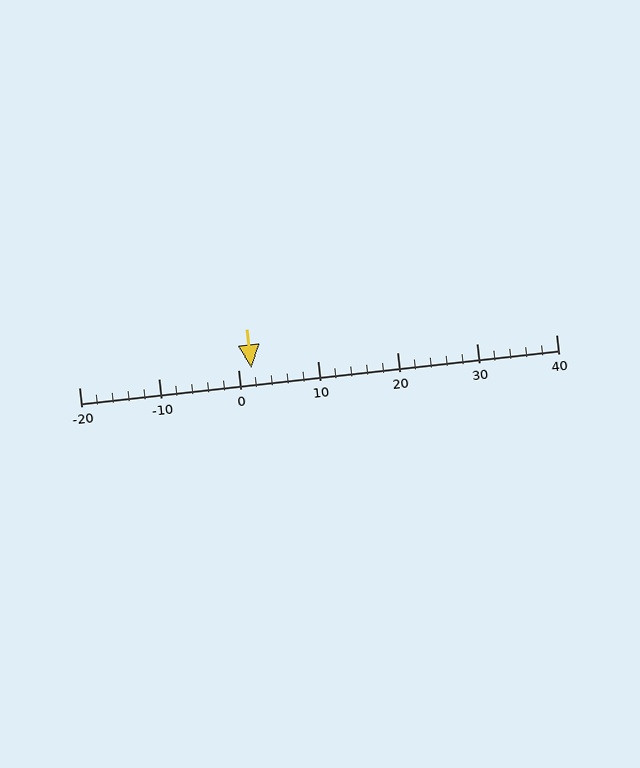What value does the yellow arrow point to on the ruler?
The yellow arrow points to approximately 2.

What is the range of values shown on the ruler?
The ruler shows values from -20 to 40.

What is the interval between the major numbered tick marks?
The major tick marks are spaced 10 units apart.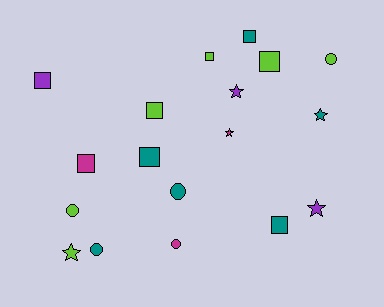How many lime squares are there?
There are 3 lime squares.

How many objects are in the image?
There are 18 objects.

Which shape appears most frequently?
Square, with 8 objects.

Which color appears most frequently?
Teal, with 6 objects.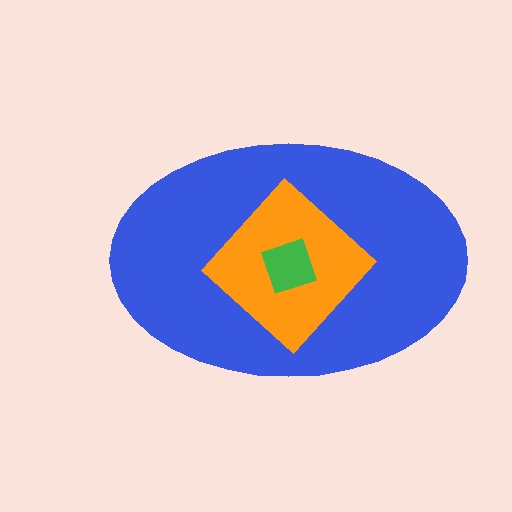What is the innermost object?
The green square.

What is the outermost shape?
The blue ellipse.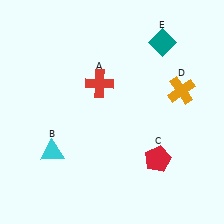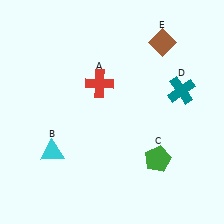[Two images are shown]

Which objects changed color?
C changed from red to green. D changed from orange to teal. E changed from teal to brown.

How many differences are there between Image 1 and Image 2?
There are 3 differences between the two images.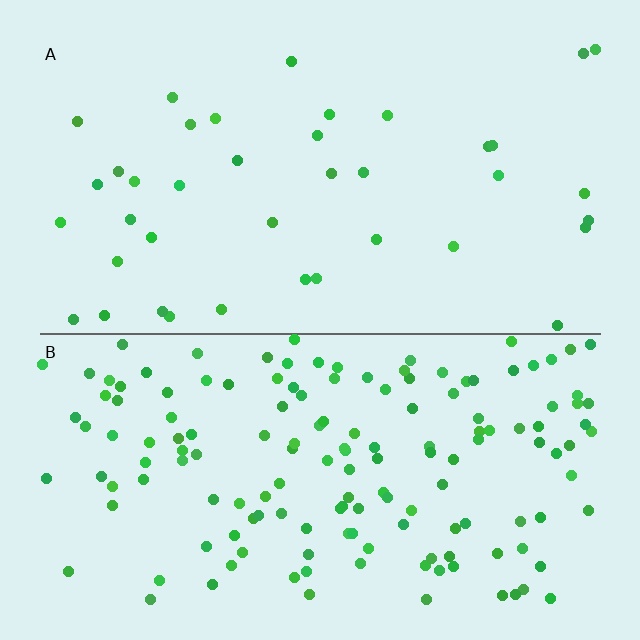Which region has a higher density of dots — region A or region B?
B (the bottom).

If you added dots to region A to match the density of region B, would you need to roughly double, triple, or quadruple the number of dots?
Approximately quadruple.